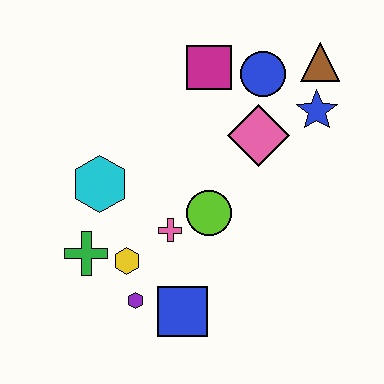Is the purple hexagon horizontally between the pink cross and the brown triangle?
No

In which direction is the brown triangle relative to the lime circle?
The brown triangle is above the lime circle.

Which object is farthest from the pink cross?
The brown triangle is farthest from the pink cross.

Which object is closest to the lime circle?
The pink cross is closest to the lime circle.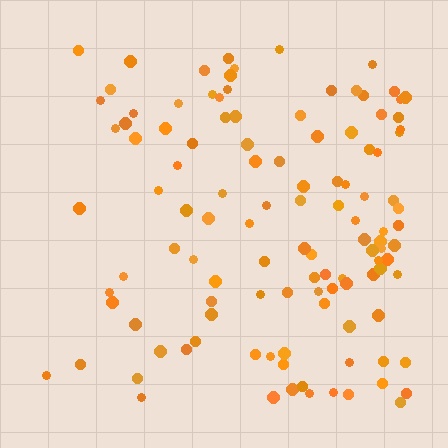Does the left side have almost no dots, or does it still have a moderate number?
Still a moderate number, just noticeably fewer than the right.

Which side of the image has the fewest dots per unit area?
The left.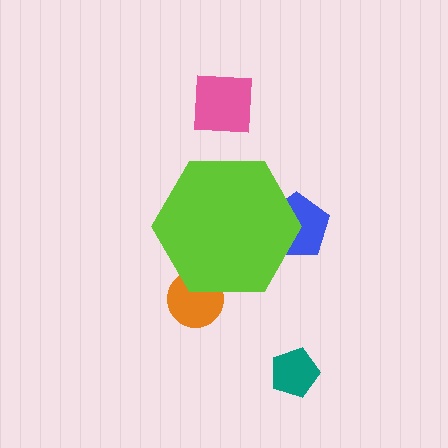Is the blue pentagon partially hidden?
Yes, the blue pentagon is partially hidden behind the lime hexagon.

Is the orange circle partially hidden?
Yes, the orange circle is partially hidden behind the lime hexagon.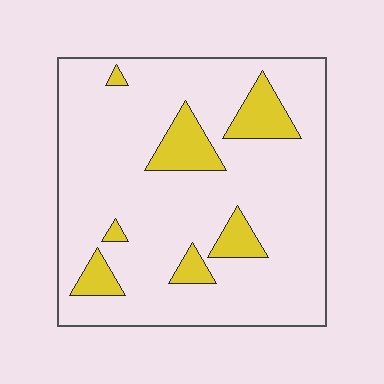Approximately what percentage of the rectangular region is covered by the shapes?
Approximately 15%.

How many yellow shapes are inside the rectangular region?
7.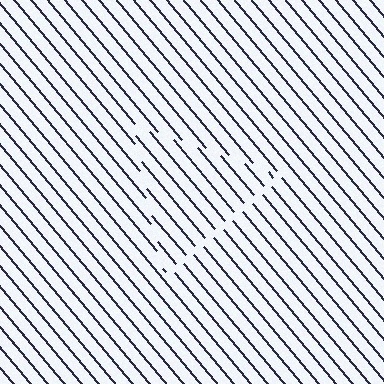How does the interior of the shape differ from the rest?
The interior of the shape contains the same grating, shifted by half a period — the contour is defined by the phase discontinuity where line-ends from the inner and outer gratings abut.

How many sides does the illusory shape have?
3 sides — the line-ends trace a triangle.